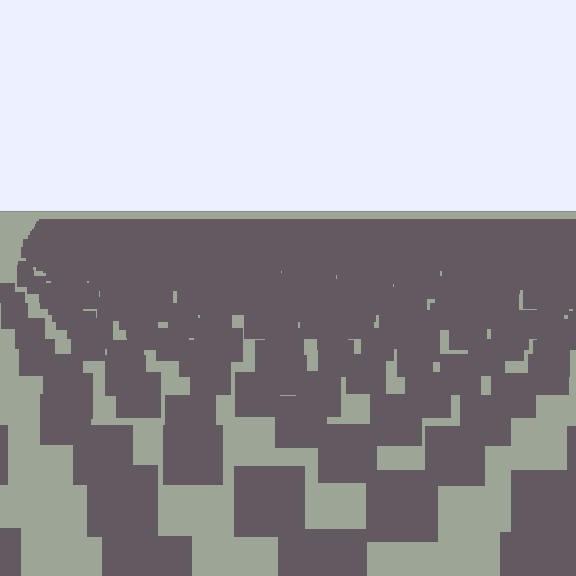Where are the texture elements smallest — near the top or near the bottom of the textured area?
Near the top.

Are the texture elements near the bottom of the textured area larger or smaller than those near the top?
Larger. Near the bottom, elements are closer to the viewer and appear at a bigger on-screen size.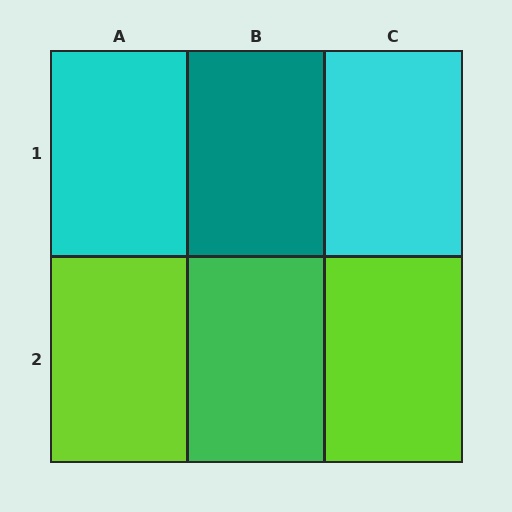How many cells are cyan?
2 cells are cyan.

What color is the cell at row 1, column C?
Cyan.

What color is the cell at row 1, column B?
Teal.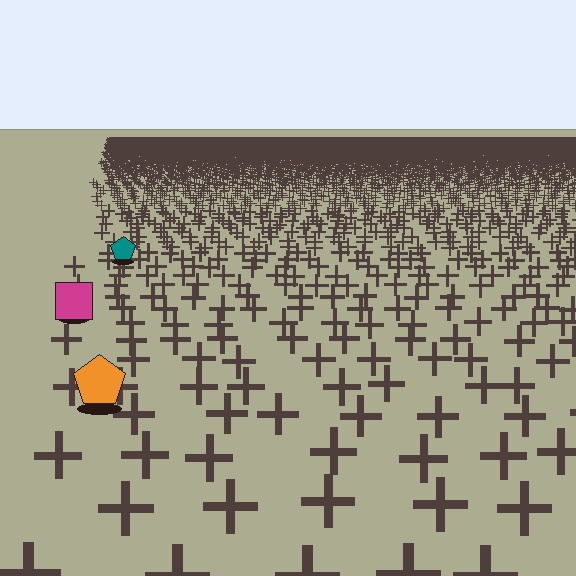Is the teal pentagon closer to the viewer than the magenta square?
No. The magenta square is closer — you can tell from the texture gradient: the ground texture is coarser near it.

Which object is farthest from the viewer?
The teal pentagon is farthest from the viewer. It appears smaller and the ground texture around it is denser.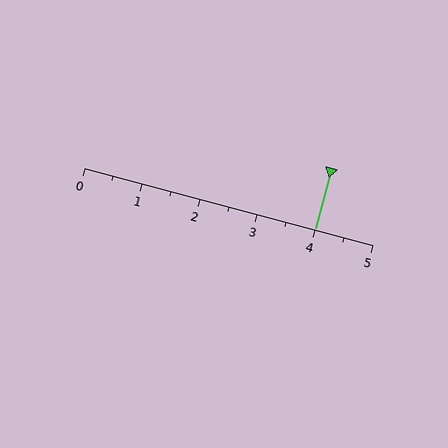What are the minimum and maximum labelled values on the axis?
The axis runs from 0 to 5.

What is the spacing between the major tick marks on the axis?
The major ticks are spaced 1 apart.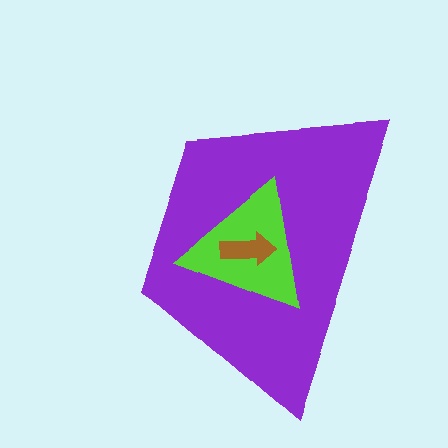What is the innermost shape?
The brown arrow.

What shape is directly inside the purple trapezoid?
The lime triangle.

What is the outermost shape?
The purple trapezoid.